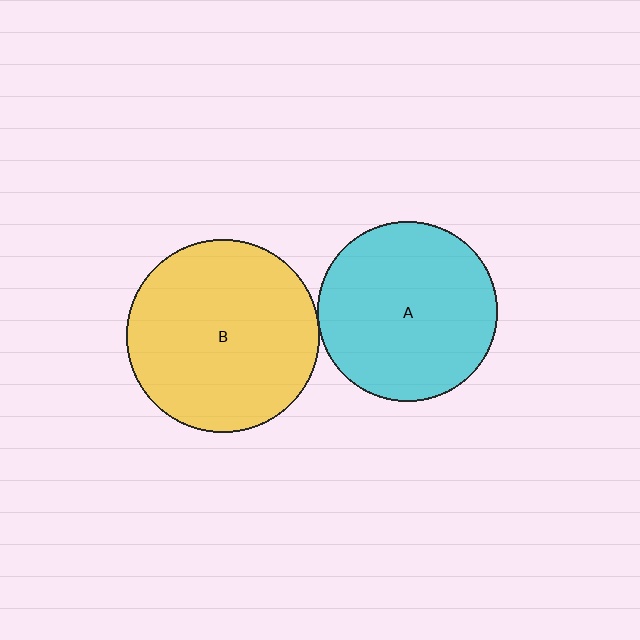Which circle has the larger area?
Circle B (yellow).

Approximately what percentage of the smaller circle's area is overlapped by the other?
Approximately 5%.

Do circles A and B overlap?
Yes.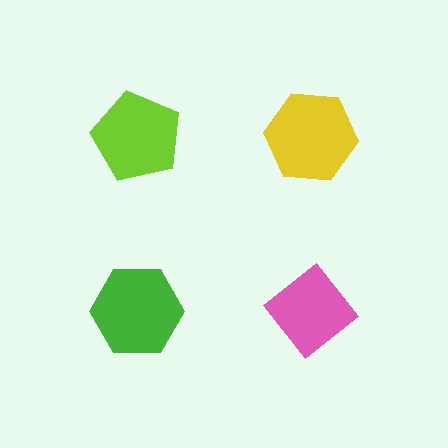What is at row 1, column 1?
A lime pentagon.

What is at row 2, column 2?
A pink diamond.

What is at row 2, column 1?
A green hexagon.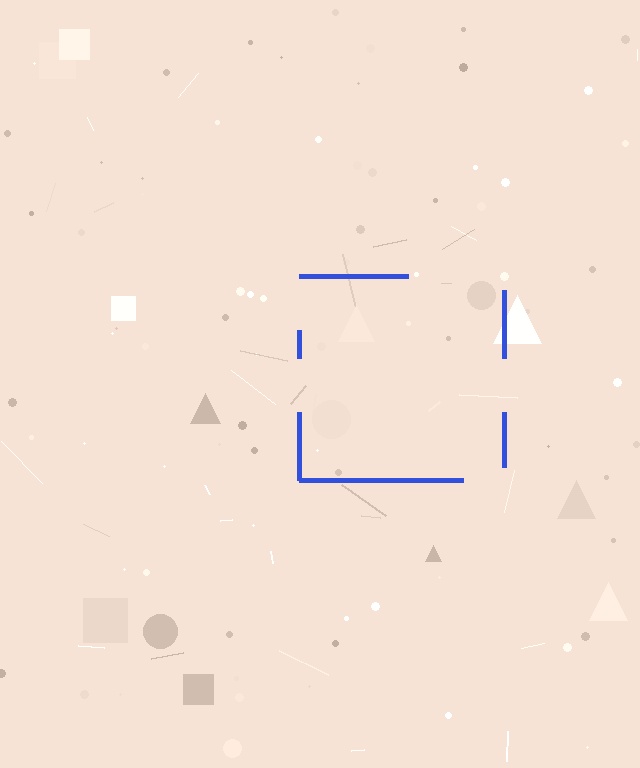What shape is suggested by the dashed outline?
The dashed outline suggests a square.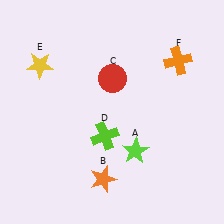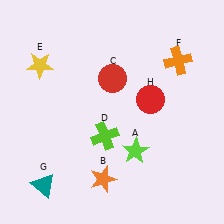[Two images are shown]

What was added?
A teal triangle (G), a red circle (H) were added in Image 2.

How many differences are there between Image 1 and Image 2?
There are 2 differences between the two images.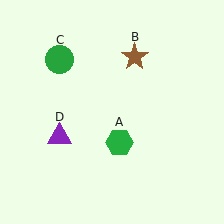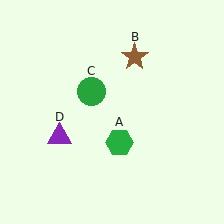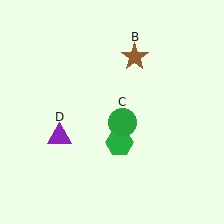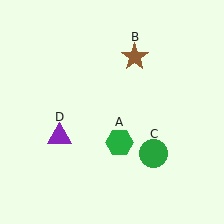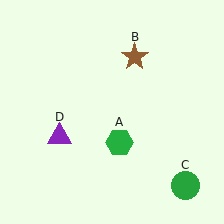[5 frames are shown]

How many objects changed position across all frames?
1 object changed position: green circle (object C).